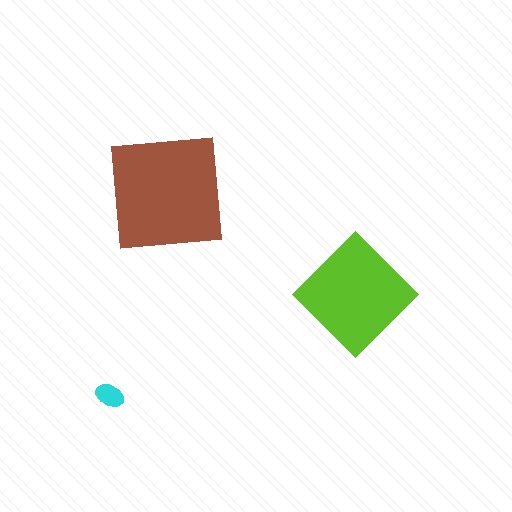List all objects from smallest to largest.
The cyan ellipse, the lime diamond, the brown square.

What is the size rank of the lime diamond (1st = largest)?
2nd.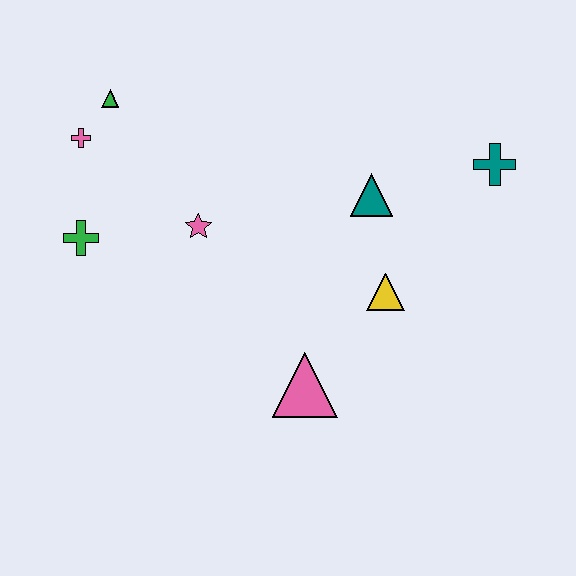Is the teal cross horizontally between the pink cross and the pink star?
No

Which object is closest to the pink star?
The green cross is closest to the pink star.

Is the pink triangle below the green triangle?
Yes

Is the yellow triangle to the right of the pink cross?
Yes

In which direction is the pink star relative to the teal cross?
The pink star is to the left of the teal cross.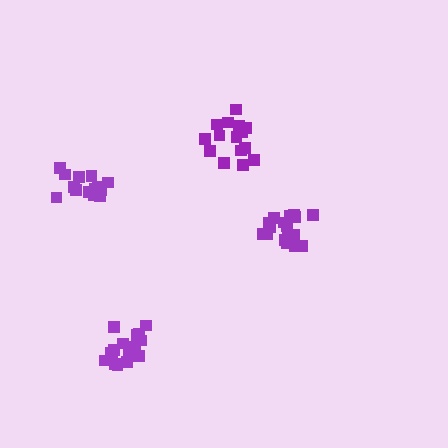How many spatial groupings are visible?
There are 4 spatial groupings.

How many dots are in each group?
Group 1: 15 dots, Group 2: 19 dots, Group 3: 15 dots, Group 4: 18 dots (67 total).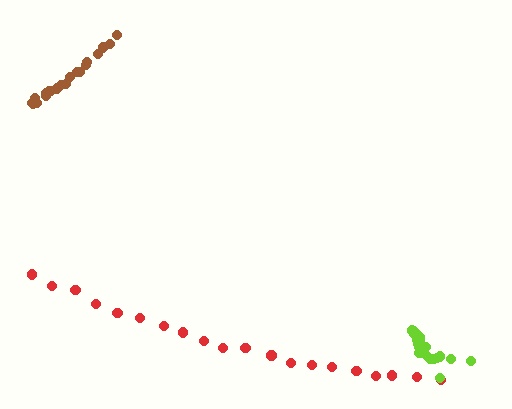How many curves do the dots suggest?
There are 3 distinct paths.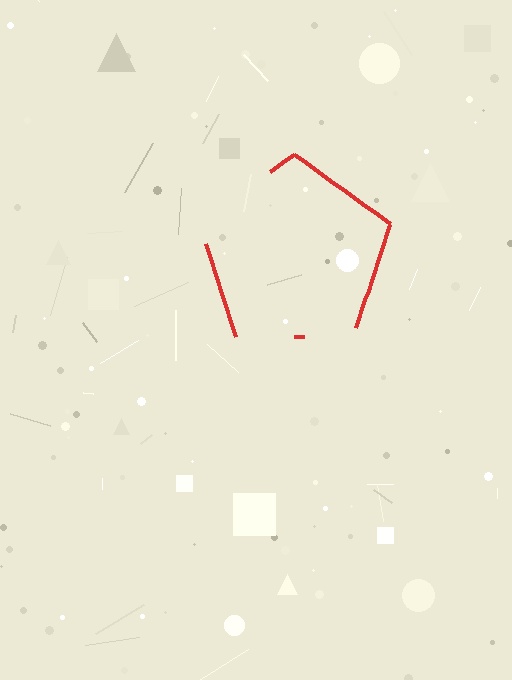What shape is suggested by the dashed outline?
The dashed outline suggests a pentagon.